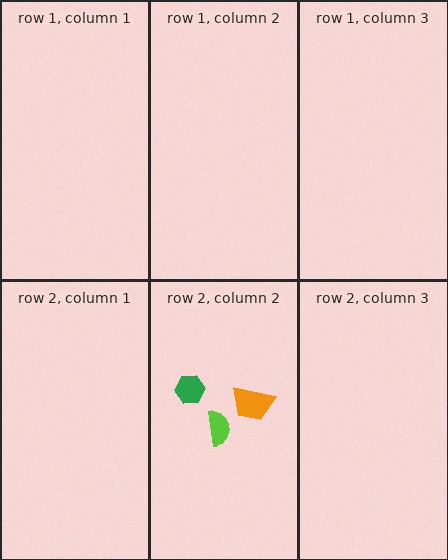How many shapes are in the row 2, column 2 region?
3.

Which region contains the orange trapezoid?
The row 2, column 2 region.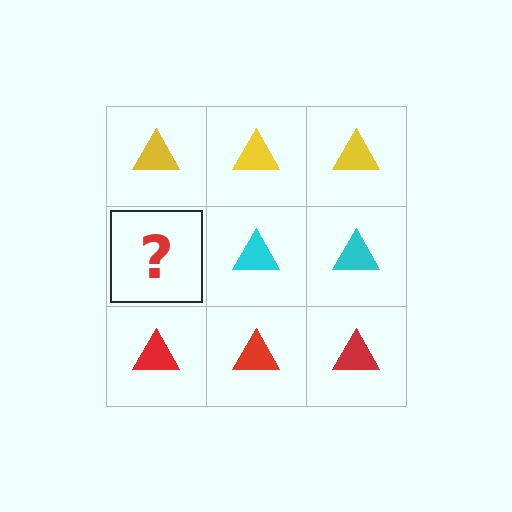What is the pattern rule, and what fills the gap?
The rule is that each row has a consistent color. The gap should be filled with a cyan triangle.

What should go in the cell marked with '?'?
The missing cell should contain a cyan triangle.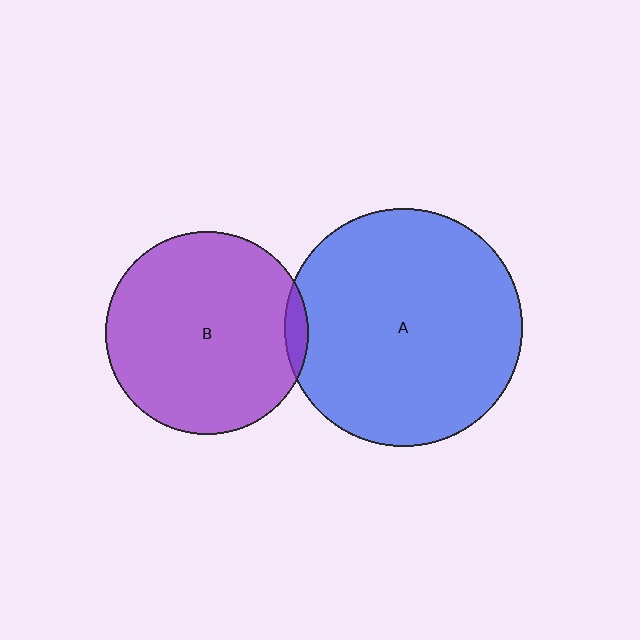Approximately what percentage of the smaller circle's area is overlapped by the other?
Approximately 5%.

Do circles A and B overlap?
Yes.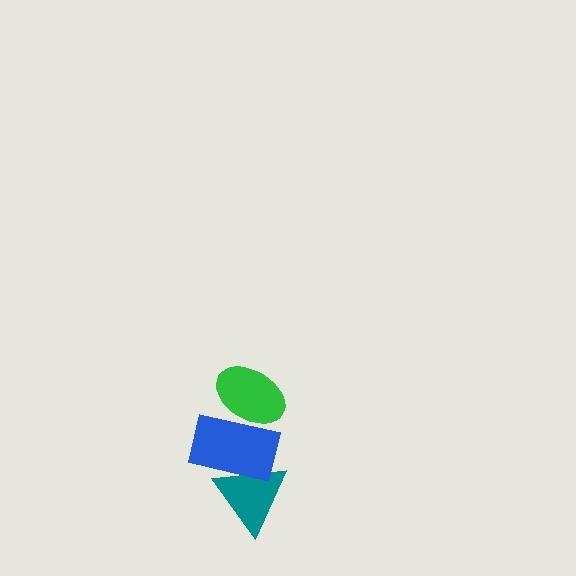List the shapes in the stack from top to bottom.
From top to bottom: the green ellipse, the blue rectangle, the teal triangle.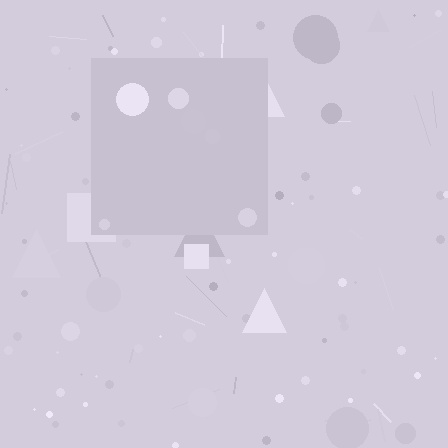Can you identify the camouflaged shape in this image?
The camouflaged shape is a square.